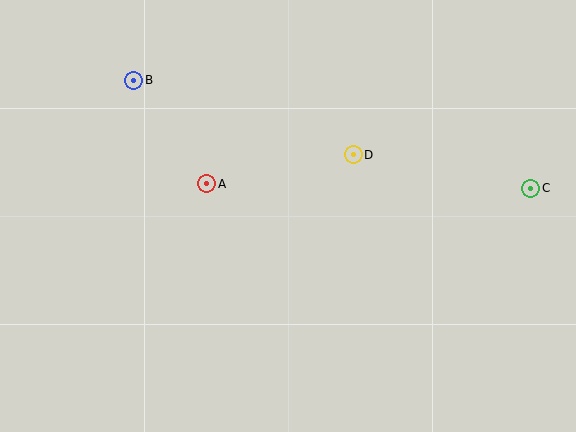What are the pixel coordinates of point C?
Point C is at (531, 189).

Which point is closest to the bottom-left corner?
Point A is closest to the bottom-left corner.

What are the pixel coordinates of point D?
Point D is at (353, 155).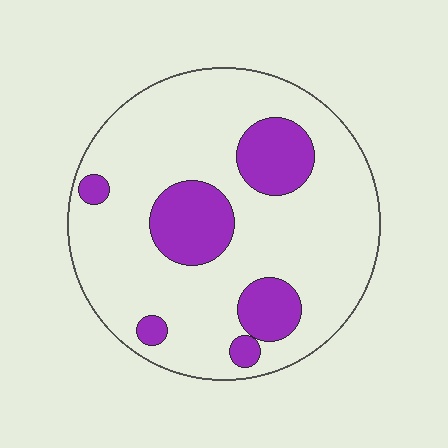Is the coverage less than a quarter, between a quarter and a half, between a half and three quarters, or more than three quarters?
Less than a quarter.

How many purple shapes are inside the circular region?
6.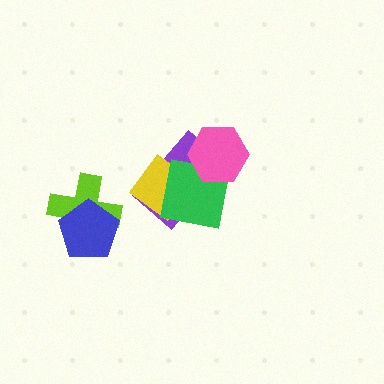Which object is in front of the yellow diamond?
The green square is in front of the yellow diamond.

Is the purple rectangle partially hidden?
Yes, it is partially covered by another shape.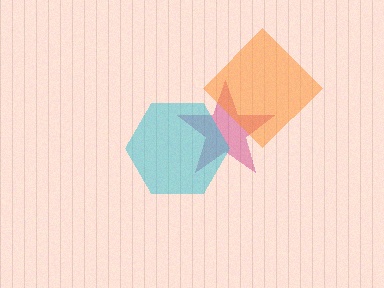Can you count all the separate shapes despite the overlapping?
Yes, there are 3 separate shapes.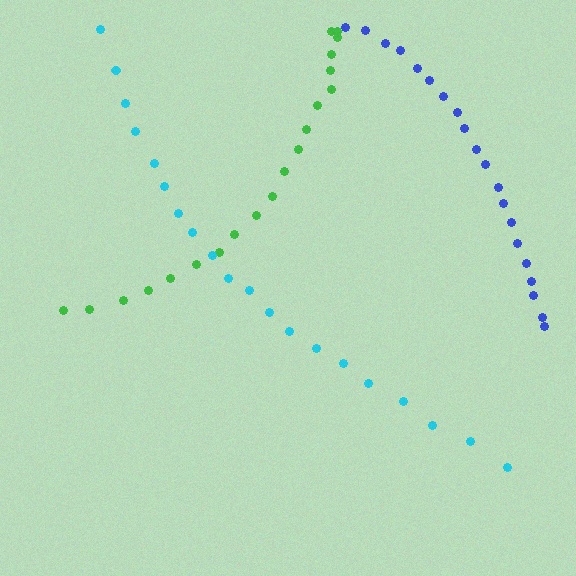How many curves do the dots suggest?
There are 3 distinct paths.